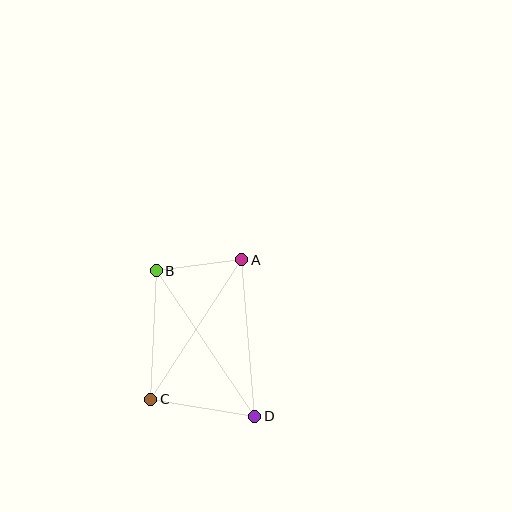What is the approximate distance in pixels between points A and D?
The distance between A and D is approximately 157 pixels.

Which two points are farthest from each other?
Points B and D are farthest from each other.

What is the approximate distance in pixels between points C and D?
The distance between C and D is approximately 105 pixels.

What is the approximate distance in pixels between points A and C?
The distance between A and C is approximately 166 pixels.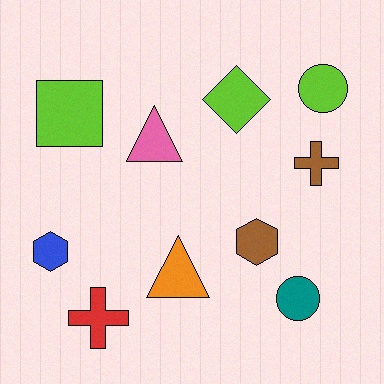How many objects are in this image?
There are 10 objects.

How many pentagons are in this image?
There are no pentagons.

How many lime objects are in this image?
There are 3 lime objects.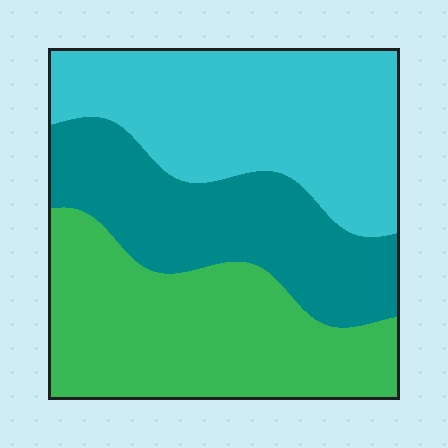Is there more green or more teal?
Green.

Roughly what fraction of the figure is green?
Green takes up about three eighths (3/8) of the figure.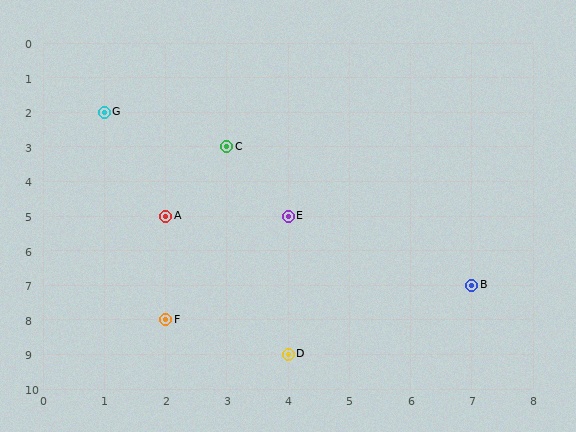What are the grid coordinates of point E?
Point E is at grid coordinates (4, 5).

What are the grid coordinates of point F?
Point F is at grid coordinates (2, 8).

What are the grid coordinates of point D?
Point D is at grid coordinates (4, 9).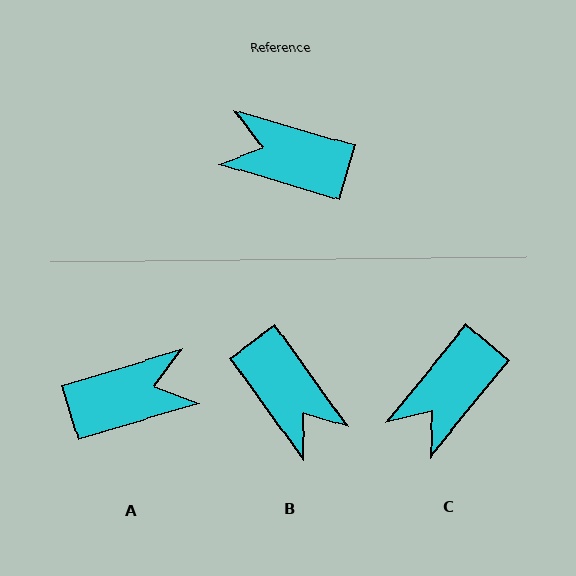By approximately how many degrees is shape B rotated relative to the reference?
Approximately 142 degrees counter-clockwise.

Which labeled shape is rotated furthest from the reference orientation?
A, about 147 degrees away.